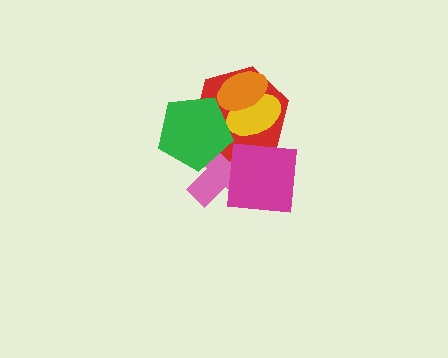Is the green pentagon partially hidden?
No, no other shape covers it.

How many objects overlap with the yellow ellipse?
3 objects overlap with the yellow ellipse.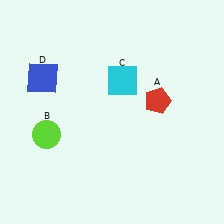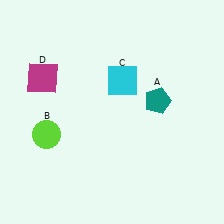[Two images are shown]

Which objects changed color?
A changed from red to teal. D changed from blue to magenta.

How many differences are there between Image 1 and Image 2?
There are 2 differences between the two images.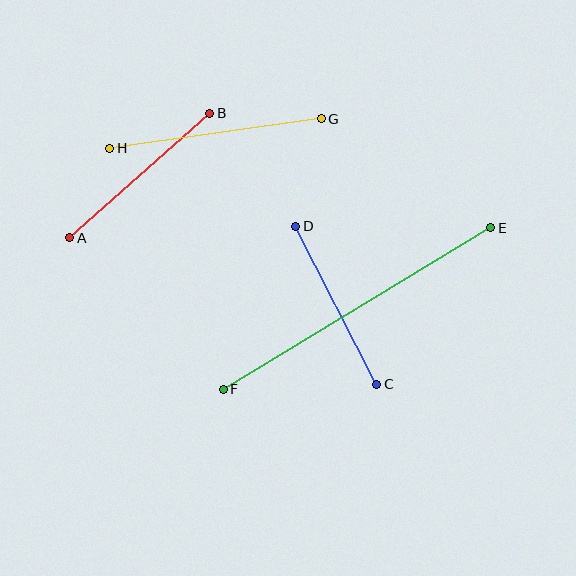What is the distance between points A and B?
The distance is approximately 188 pixels.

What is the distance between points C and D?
The distance is approximately 178 pixels.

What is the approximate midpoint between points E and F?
The midpoint is at approximately (357, 309) pixels.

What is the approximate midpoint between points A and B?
The midpoint is at approximately (140, 175) pixels.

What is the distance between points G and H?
The distance is approximately 214 pixels.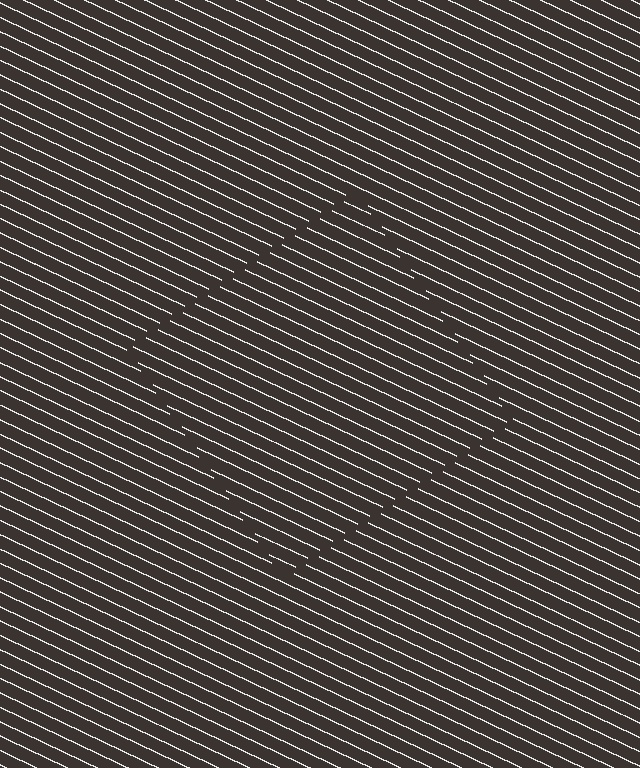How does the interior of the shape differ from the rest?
The interior of the shape contains the same grating, shifted by half a period — the contour is defined by the phase discontinuity where line-ends from the inner and outer gratings abut.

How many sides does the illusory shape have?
4 sides — the line-ends trace a square.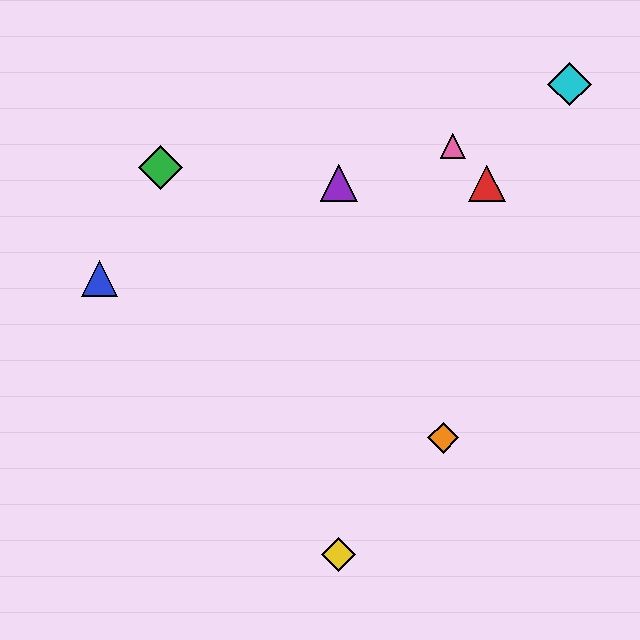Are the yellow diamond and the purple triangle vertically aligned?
Yes, both are at x≈339.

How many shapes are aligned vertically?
2 shapes (the yellow diamond, the purple triangle) are aligned vertically.